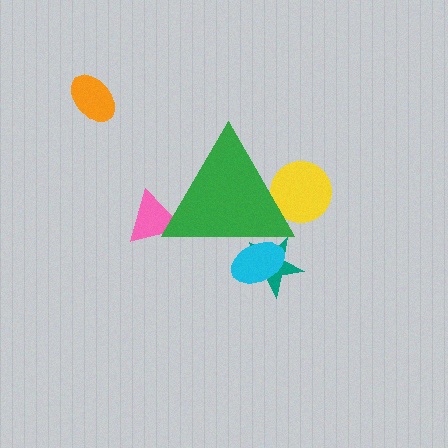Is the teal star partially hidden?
Yes, the teal star is partially hidden behind the green triangle.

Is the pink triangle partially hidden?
Yes, the pink triangle is partially hidden behind the green triangle.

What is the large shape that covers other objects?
A green triangle.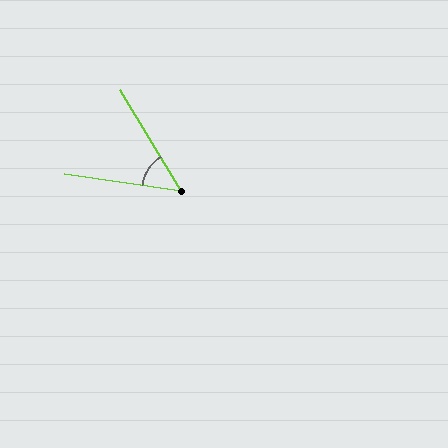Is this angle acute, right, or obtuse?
It is acute.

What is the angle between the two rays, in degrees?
Approximately 51 degrees.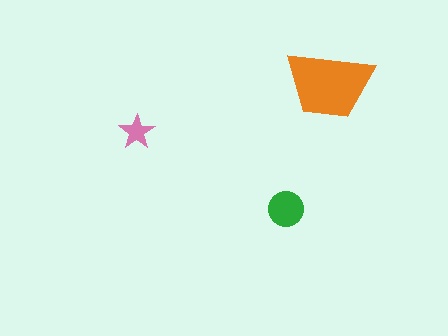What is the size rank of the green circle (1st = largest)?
2nd.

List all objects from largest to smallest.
The orange trapezoid, the green circle, the pink star.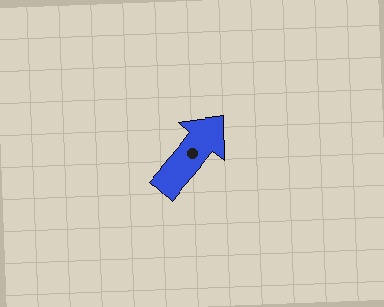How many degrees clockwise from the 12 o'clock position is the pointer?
Approximately 41 degrees.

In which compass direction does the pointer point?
Northeast.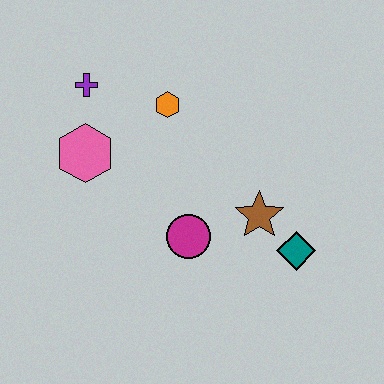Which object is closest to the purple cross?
The pink hexagon is closest to the purple cross.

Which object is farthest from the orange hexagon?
The teal diamond is farthest from the orange hexagon.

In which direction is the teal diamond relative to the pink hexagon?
The teal diamond is to the right of the pink hexagon.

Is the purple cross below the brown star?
No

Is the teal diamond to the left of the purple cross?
No